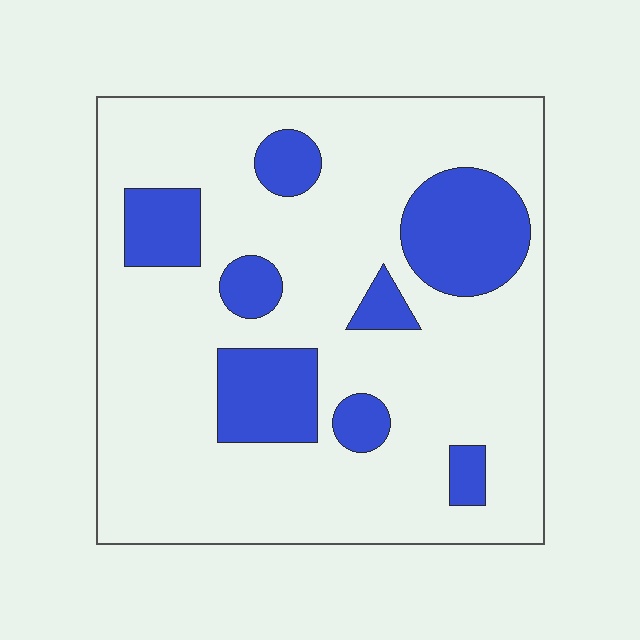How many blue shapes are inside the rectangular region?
8.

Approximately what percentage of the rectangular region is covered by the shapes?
Approximately 20%.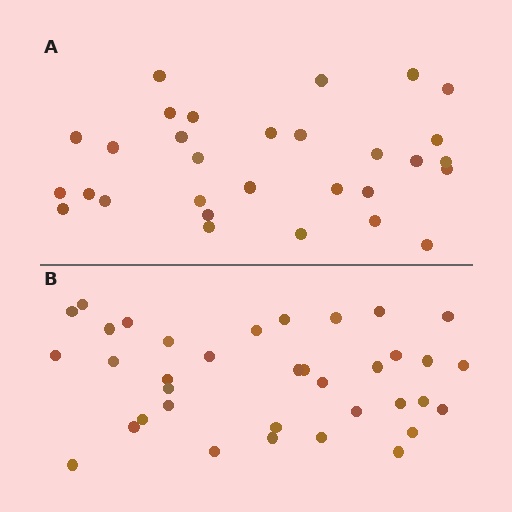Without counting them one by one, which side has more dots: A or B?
Region B (the bottom region) has more dots.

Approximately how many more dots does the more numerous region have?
Region B has about 6 more dots than region A.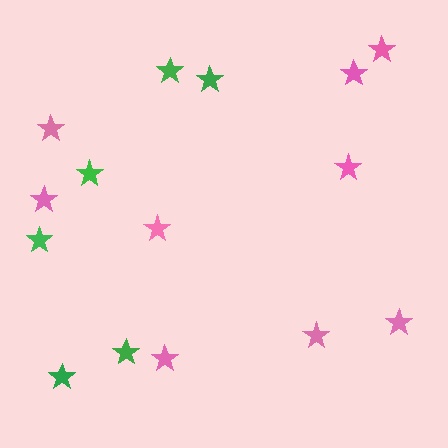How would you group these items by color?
There are 2 groups: one group of pink stars (9) and one group of green stars (6).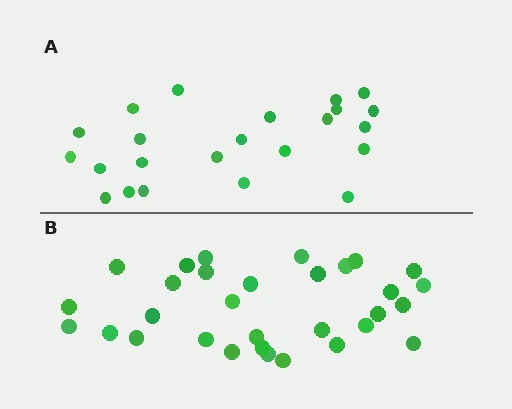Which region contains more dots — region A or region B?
Region B (the bottom region) has more dots.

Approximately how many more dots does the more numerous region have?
Region B has roughly 8 or so more dots than region A.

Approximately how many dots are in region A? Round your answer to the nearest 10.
About 20 dots. (The exact count is 23, which rounds to 20.)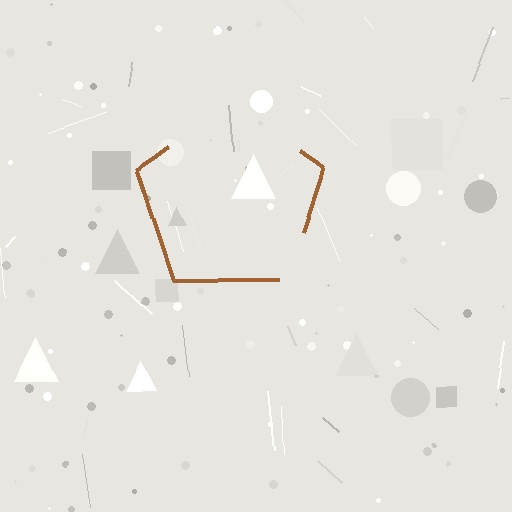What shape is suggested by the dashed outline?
The dashed outline suggests a pentagon.